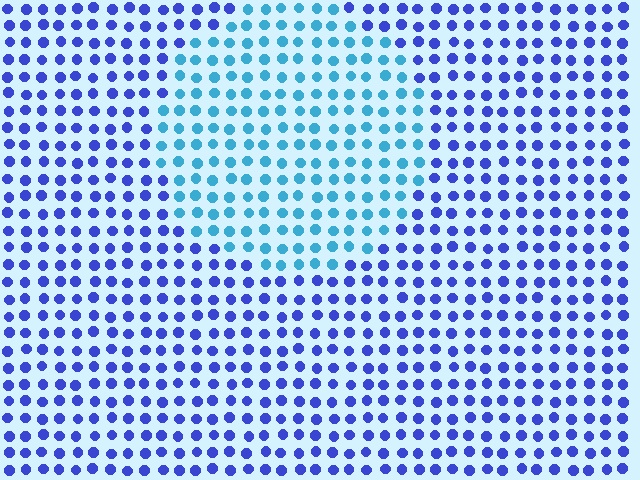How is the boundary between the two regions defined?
The boundary is defined purely by a slight shift in hue (about 41 degrees). Spacing, size, and orientation are identical on both sides.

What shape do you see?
I see a circle.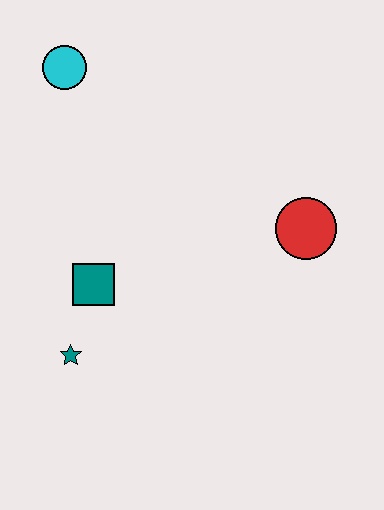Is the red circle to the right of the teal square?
Yes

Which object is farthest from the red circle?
The cyan circle is farthest from the red circle.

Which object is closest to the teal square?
The teal star is closest to the teal square.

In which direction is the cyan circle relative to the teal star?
The cyan circle is above the teal star.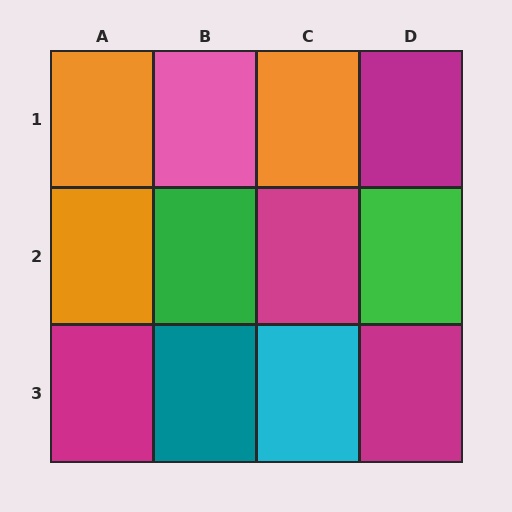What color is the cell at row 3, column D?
Magenta.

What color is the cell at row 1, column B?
Pink.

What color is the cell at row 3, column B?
Teal.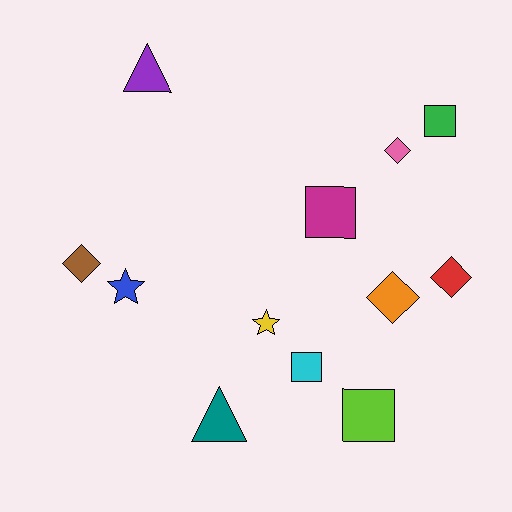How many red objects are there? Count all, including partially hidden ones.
There is 1 red object.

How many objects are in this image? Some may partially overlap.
There are 12 objects.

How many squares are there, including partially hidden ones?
There are 4 squares.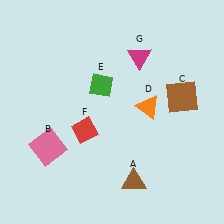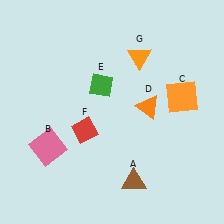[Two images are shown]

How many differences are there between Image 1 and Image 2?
There are 2 differences between the two images.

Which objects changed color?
C changed from brown to orange. G changed from magenta to orange.